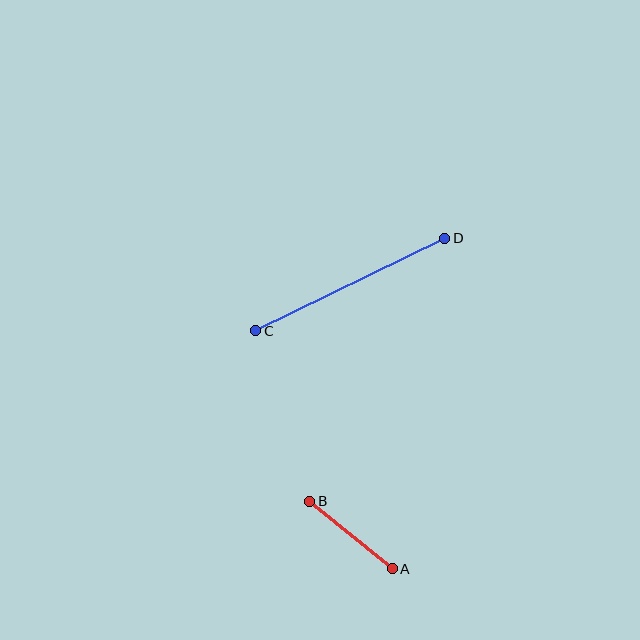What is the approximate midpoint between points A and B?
The midpoint is at approximately (351, 535) pixels.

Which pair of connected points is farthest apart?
Points C and D are farthest apart.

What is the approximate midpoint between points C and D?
The midpoint is at approximately (350, 284) pixels.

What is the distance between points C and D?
The distance is approximately 210 pixels.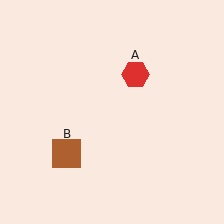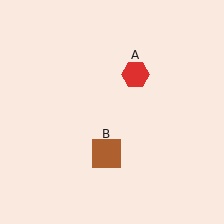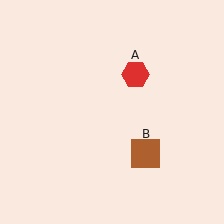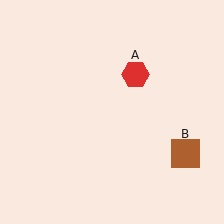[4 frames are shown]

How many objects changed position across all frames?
1 object changed position: brown square (object B).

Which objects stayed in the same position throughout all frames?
Red hexagon (object A) remained stationary.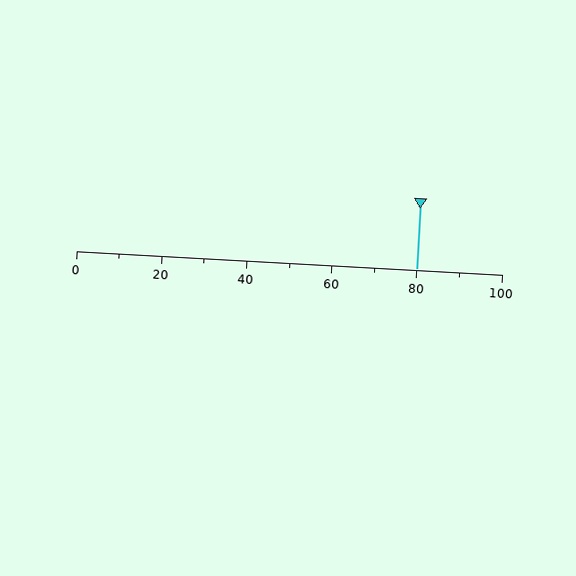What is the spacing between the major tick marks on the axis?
The major ticks are spaced 20 apart.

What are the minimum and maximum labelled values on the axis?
The axis runs from 0 to 100.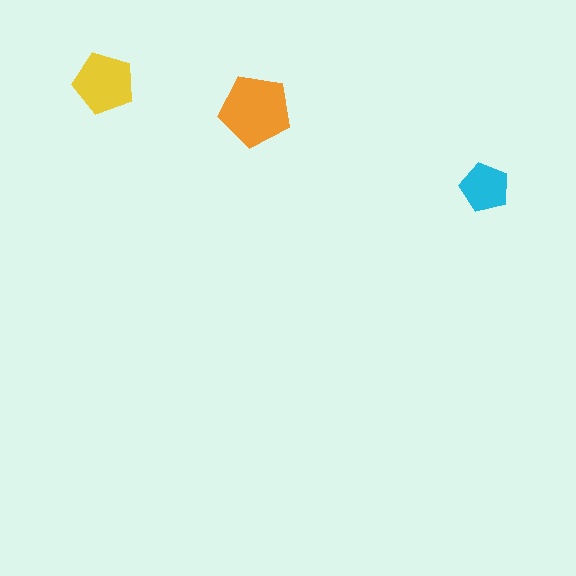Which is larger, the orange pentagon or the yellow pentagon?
The orange one.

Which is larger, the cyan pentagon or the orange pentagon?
The orange one.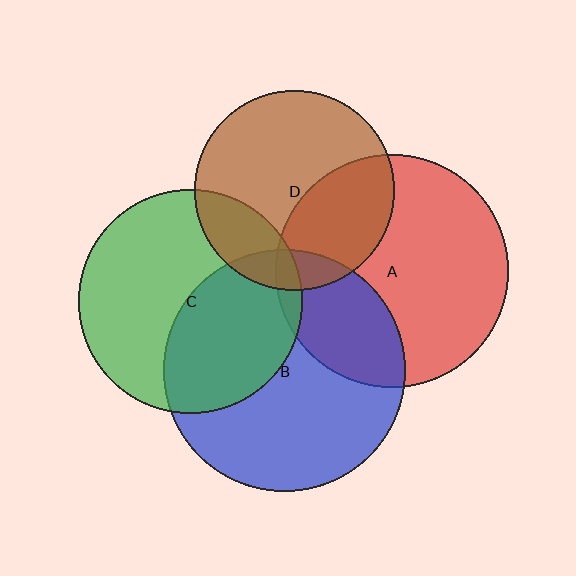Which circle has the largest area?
Circle B (blue).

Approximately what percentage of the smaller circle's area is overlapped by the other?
Approximately 35%.